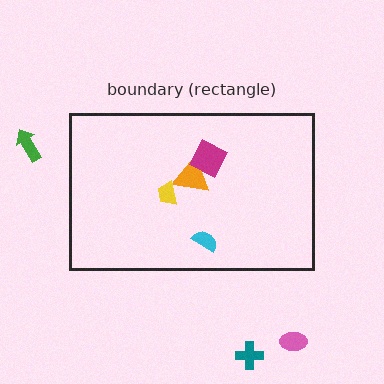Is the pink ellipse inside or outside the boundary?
Outside.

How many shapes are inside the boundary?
4 inside, 3 outside.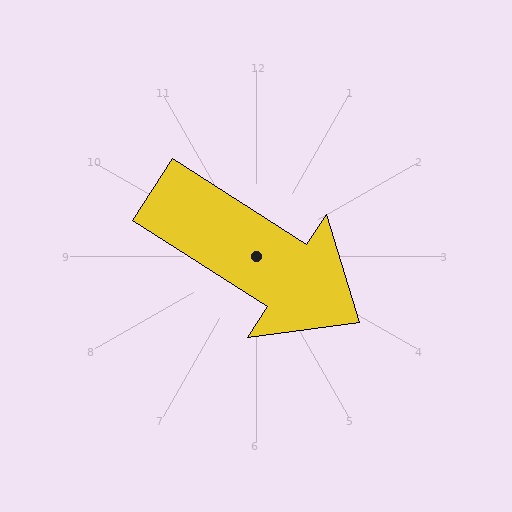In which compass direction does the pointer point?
Southeast.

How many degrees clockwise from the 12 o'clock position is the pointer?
Approximately 123 degrees.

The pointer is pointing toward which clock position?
Roughly 4 o'clock.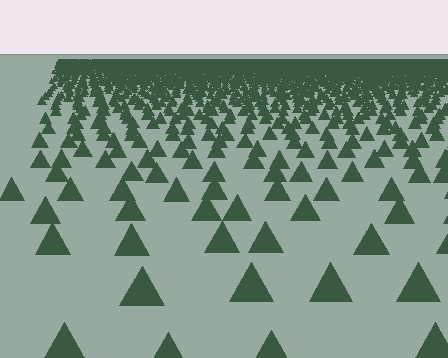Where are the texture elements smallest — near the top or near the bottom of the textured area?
Near the top.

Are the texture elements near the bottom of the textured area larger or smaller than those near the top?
Larger. Near the bottom, elements are closer to the viewer and appear at a bigger on-screen size.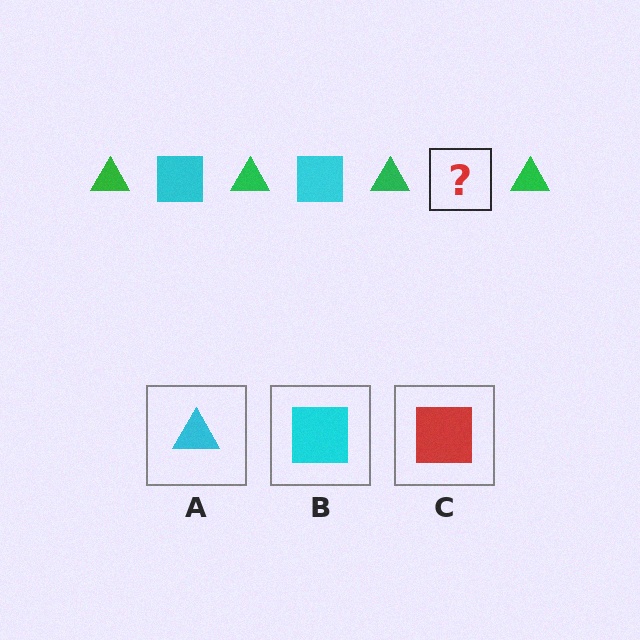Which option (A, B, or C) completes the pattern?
B.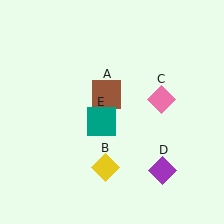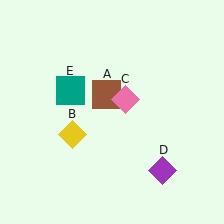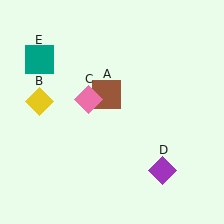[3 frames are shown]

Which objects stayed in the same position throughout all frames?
Brown square (object A) and purple diamond (object D) remained stationary.